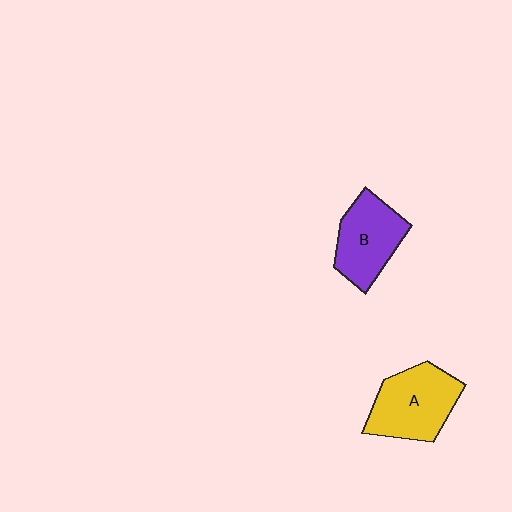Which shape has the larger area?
Shape A (yellow).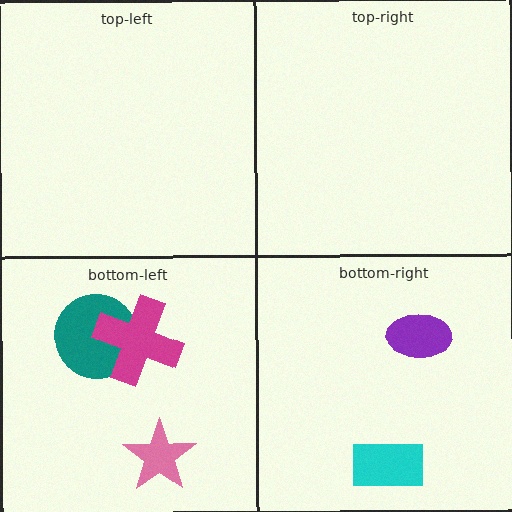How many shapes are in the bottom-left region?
3.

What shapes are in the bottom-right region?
The cyan rectangle, the purple ellipse.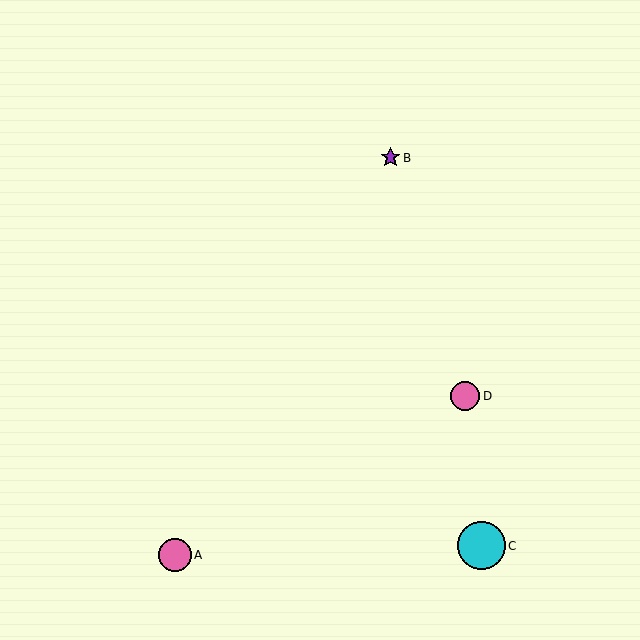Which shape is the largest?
The cyan circle (labeled C) is the largest.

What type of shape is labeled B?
Shape B is a purple star.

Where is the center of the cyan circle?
The center of the cyan circle is at (482, 546).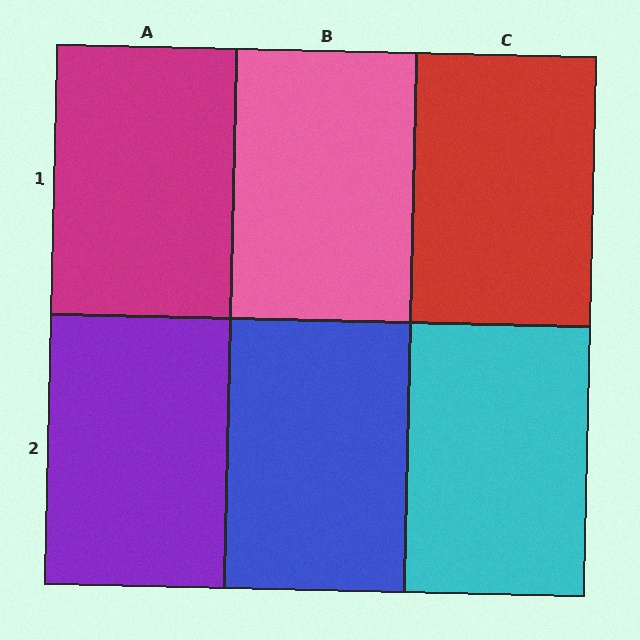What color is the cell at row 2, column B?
Blue.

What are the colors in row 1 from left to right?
Magenta, pink, red.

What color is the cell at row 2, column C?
Cyan.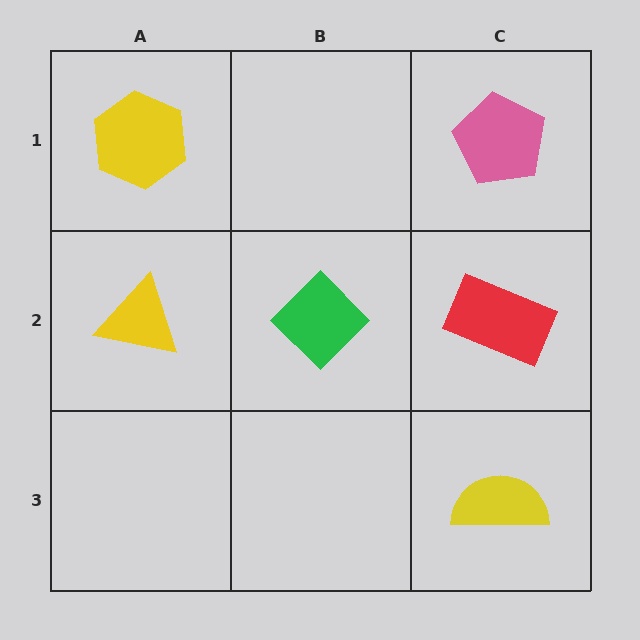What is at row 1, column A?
A yellow hexagon.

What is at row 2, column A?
A yellow triangle.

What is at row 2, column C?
A red rectangle.